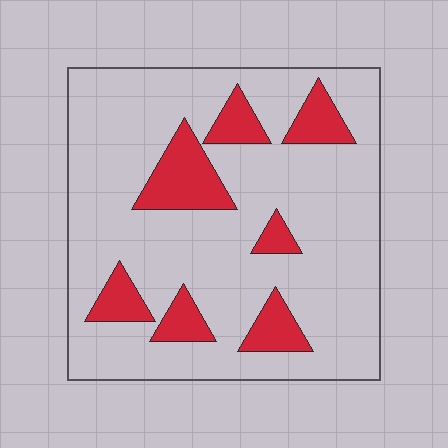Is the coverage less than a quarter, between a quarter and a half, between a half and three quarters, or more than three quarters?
Less than a quarter.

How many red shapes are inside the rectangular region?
7.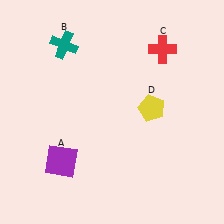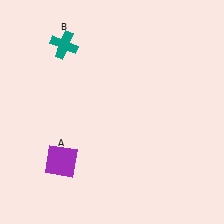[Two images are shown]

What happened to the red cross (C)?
The red cross (C) was removed in Image 2. It was in the top-right area of Image 1.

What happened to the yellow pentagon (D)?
The yellow pentagon (D) was removed in Image 2. It was in the top-right area of Image 1.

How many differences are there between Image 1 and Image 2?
There are 2 differences between the two images.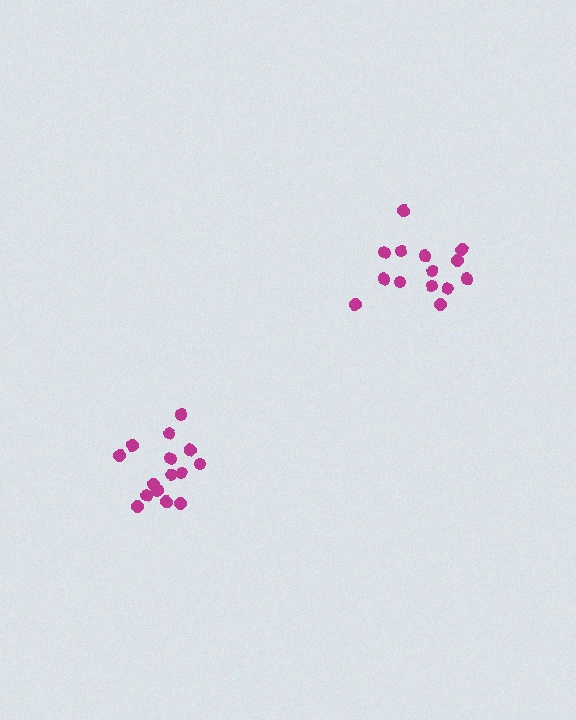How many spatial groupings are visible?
There are 2 spatial groupings.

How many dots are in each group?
Group 1: 15 dots, Group 2: 14 dots (29 total).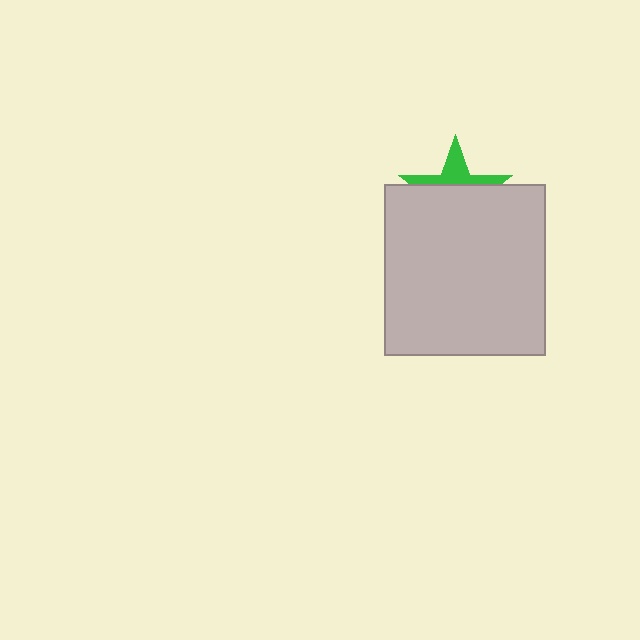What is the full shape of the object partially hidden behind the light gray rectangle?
The partially hidden object is a green star.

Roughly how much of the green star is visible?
A small part of it is visible (roughly 34%).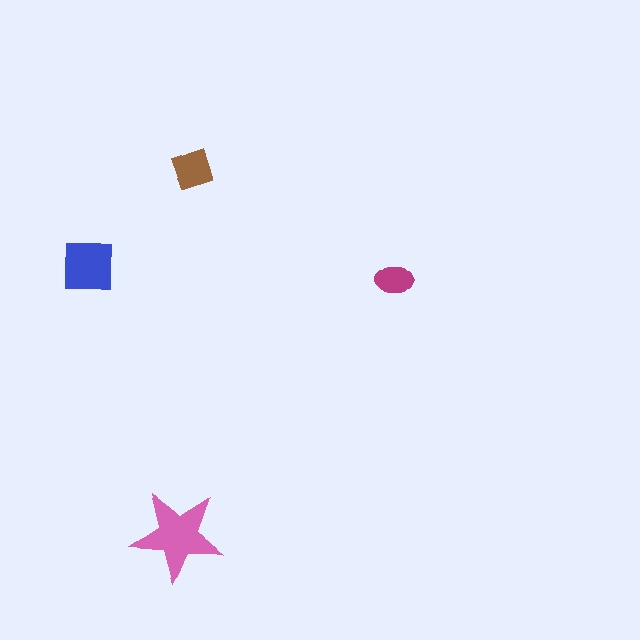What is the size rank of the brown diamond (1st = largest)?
3rd.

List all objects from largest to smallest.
The pink star, the blue square, the brown diamond, the magenta ellipse.